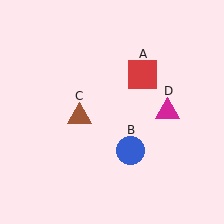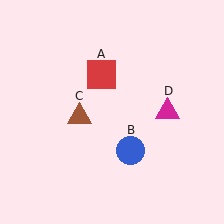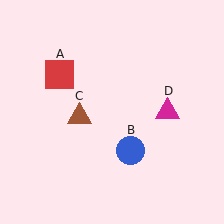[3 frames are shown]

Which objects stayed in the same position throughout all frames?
Blue circle (object B) and brown triangle (object C) and magenta triangle (object D) remained stationary.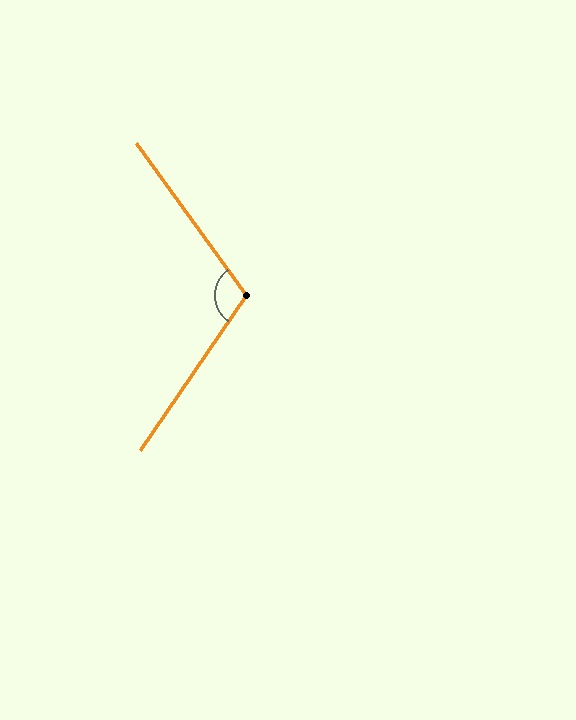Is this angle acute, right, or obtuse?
It is obtuse.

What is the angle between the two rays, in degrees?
Approximately 110 degrees.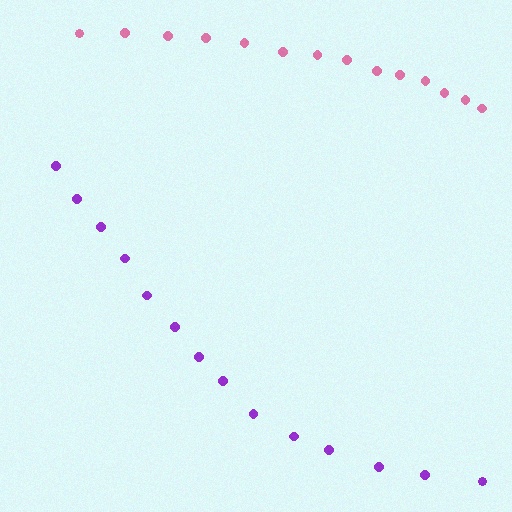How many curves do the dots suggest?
There are 2 distinct paths.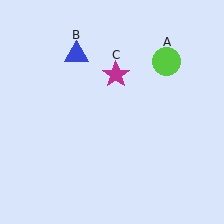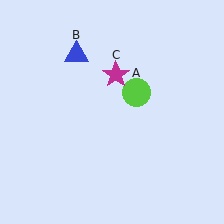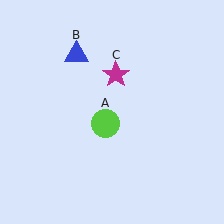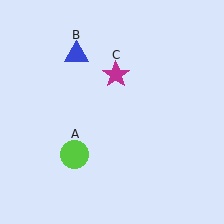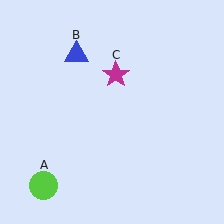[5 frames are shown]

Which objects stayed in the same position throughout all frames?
Blue triangle (object B) and magenta star (object C) remained stationary.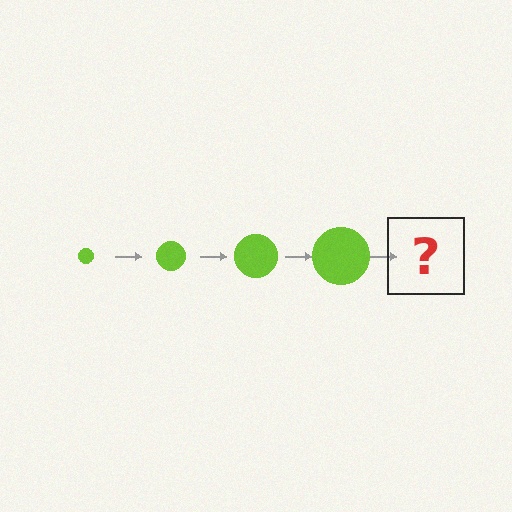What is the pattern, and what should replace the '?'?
The pattern is that the circle gets progressively larger each step. The '?' should be a lime circle, larger than the previous one.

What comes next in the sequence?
The next element should be a lime circle, larger than the previous one.